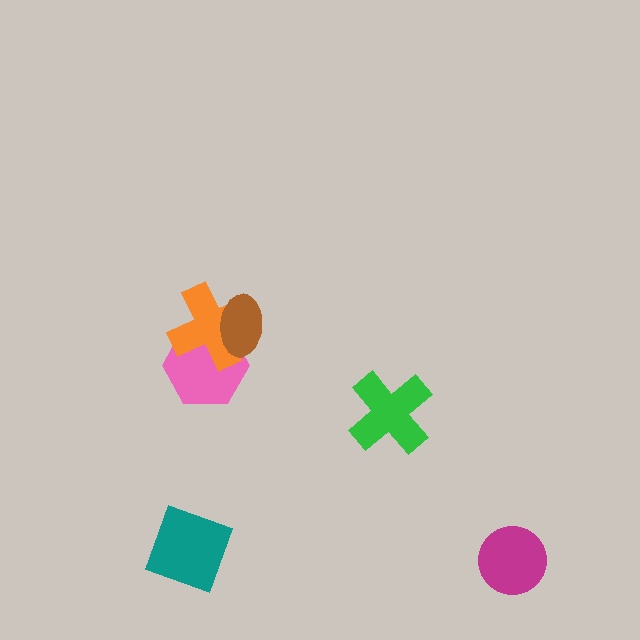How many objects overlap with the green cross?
0 objects overlap with the green cross.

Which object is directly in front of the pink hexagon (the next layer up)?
The orange cross is directly in front of the pink hexagon.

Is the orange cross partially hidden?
Yes, it is partially covered by another shape.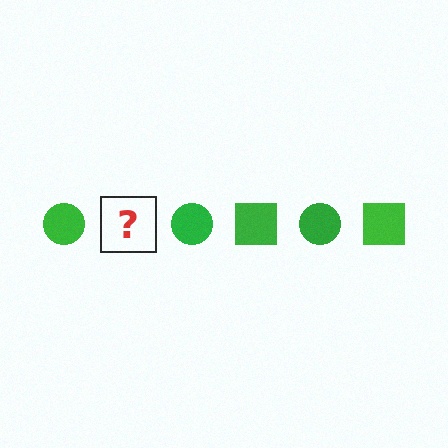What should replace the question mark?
The question mark should be replaced with a green square.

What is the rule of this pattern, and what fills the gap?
The rule is that the pattern cycles through circle, square shapes in green. The gap should be filled with a green square.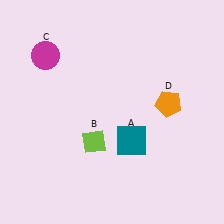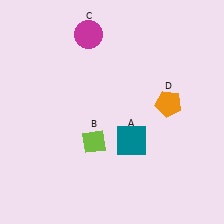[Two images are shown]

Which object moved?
The magenta circle (C) moved right.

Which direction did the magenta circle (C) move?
The magenta circle (C) moved right.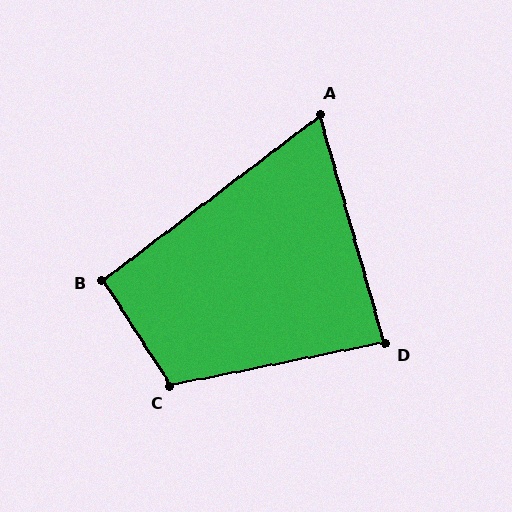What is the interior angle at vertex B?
Approximately 95 degrees (approximately right).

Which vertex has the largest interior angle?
C, at approximately 112 degrees.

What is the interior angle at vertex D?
Approximately 85 degrees (approximately right).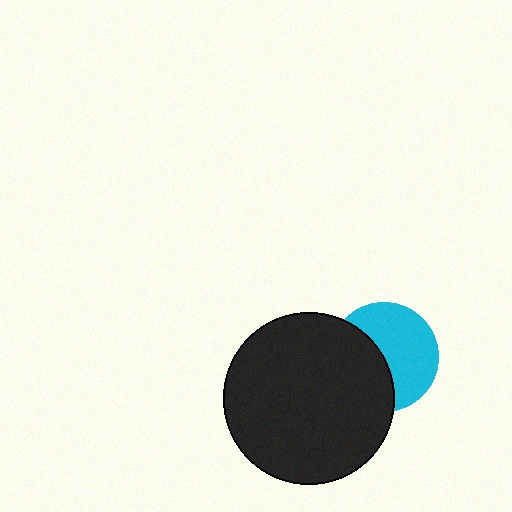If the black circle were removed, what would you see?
You would see the complete cyan circle.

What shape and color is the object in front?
The object in front is a black circle.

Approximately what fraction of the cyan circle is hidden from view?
Roughly 44% of the cyan circle is hidden behind the black circle.